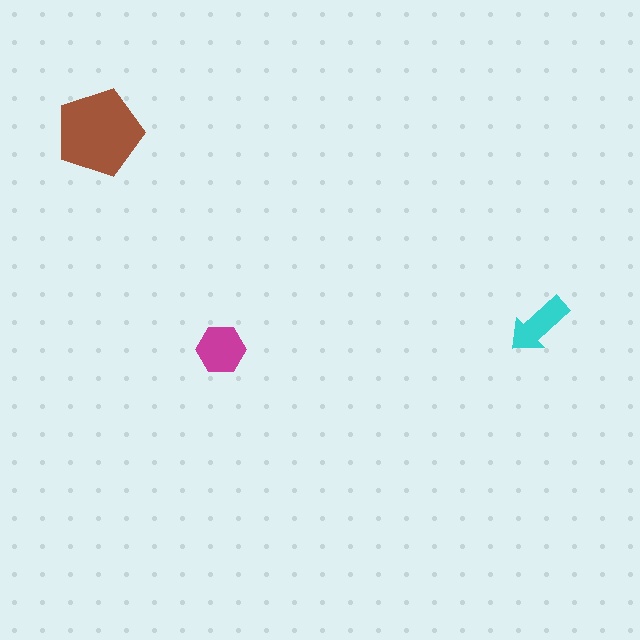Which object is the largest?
The brown pentagon.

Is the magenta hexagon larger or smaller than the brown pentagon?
Smaller.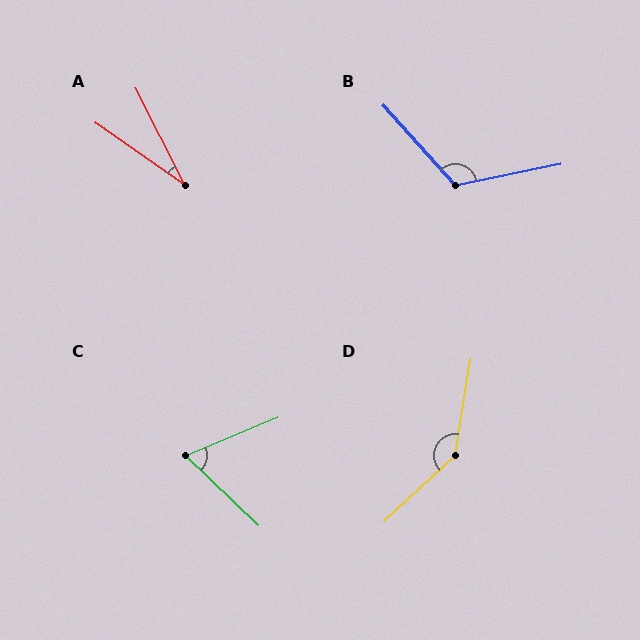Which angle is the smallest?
A, at approximately 28 degrees.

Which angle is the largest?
D, at approximately 142 degrees.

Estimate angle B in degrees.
Approximately 120 degrees.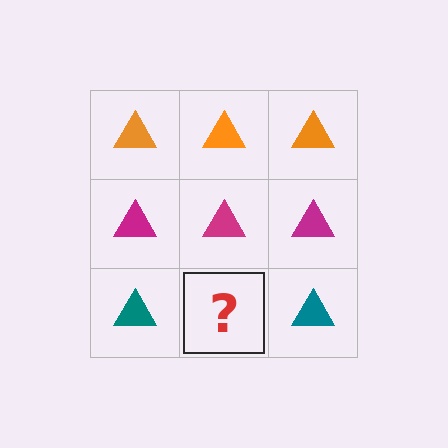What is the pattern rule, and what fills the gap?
The rule is that each row has a consistent color. The gap should be filled with a teal triangle.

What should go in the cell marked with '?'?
The missing cell should contain a teal triangle.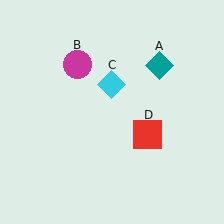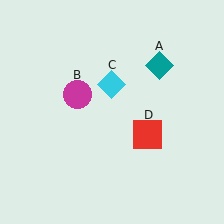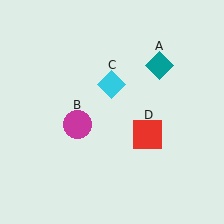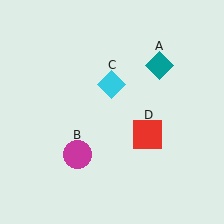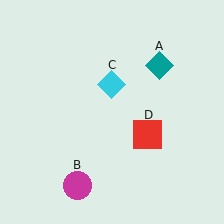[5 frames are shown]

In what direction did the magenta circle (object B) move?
The magenta circle (object B) moved down.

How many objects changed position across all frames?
1 object changed position: magenta circle (object B).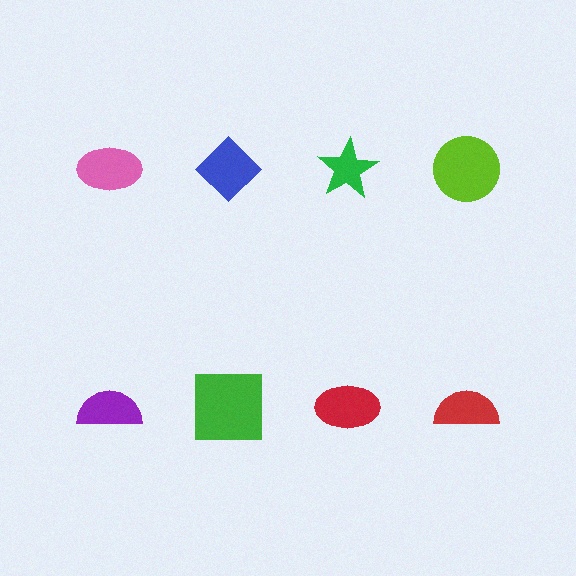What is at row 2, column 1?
A purple semicircle.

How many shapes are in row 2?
4 shapes.